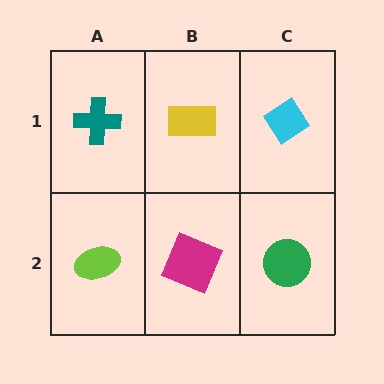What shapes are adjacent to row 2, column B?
A yellow rectangle (row 1, column B), a lime ellipse (row 2, column A), a green circle (row 2, column C).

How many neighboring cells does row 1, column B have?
3.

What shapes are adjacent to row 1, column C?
A green circle (row 2, column C), a yellow rectangle (row 1, column B).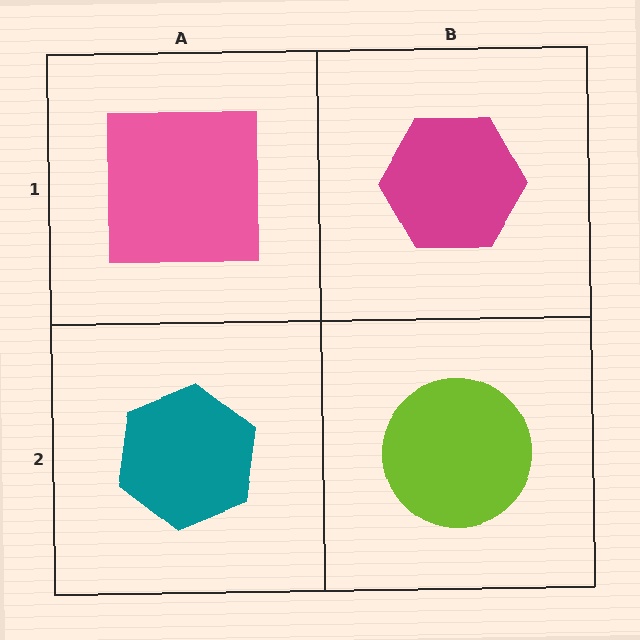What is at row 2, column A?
A teal hexagon.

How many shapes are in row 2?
2 shapes.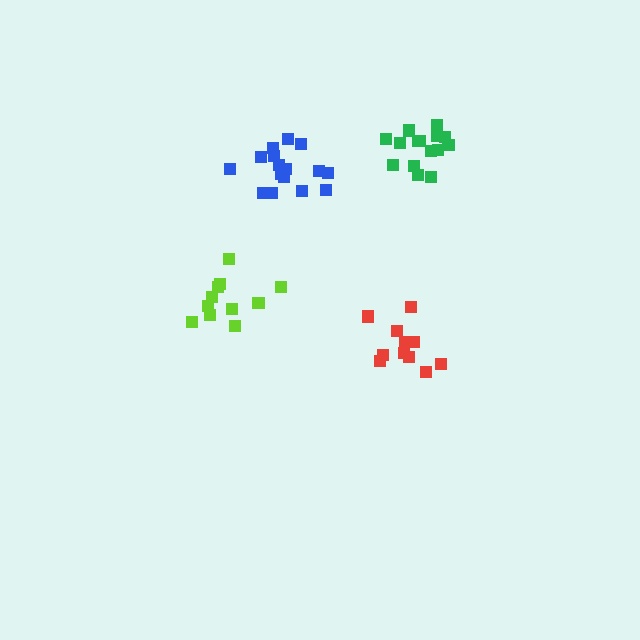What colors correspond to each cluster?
The clusters are colored: lime, blue, green, red.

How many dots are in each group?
Group 1: 11 dots, Group 2: 16 dots, Group 3: 15 dots, Group 4: 11 dots (53 total).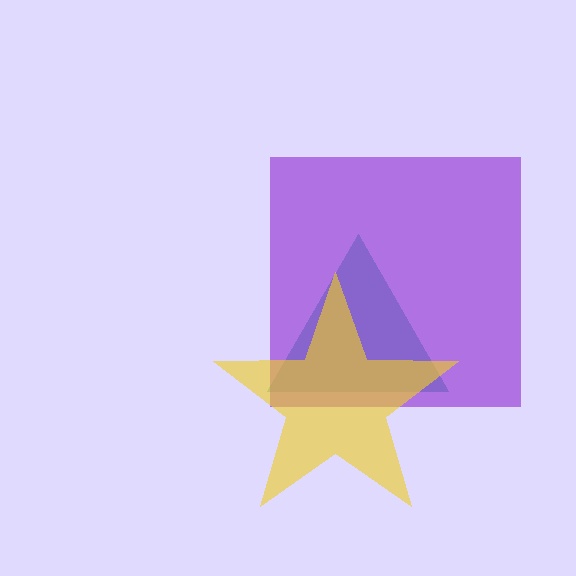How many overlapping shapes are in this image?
There are 3 overlapping shapes in the image.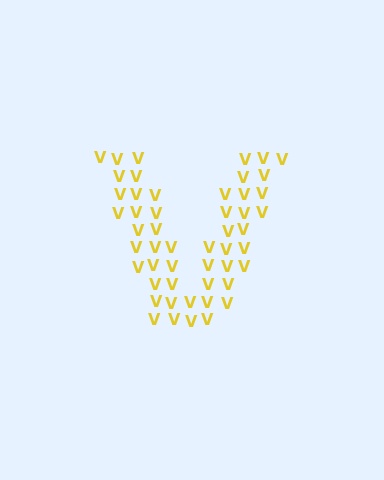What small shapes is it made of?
It is made of small letter V's.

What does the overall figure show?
The overall figure shows the letter V.